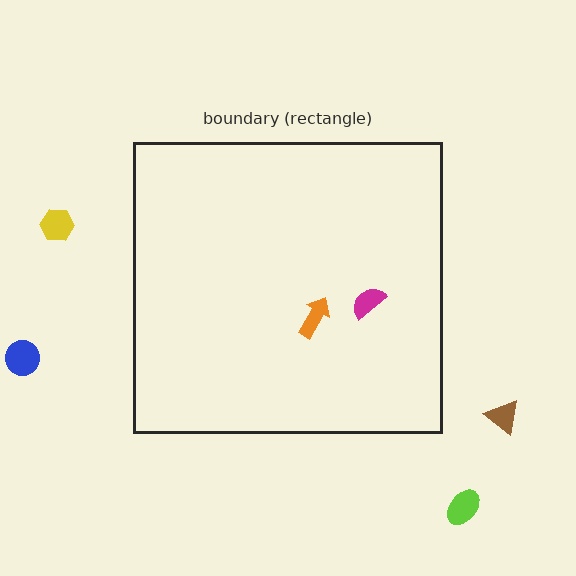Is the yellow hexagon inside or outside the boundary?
Outside.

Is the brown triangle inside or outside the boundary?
Outside.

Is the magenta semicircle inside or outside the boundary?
Inside.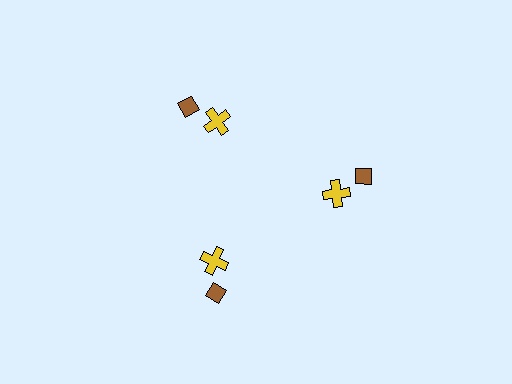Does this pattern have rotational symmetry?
Yes, this pattern has 3-fold rotational symmetry. It looks the same after rotating 120 degrees around the center.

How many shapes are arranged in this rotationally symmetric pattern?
There are 6 shapes, arranged in 3 groups of 2.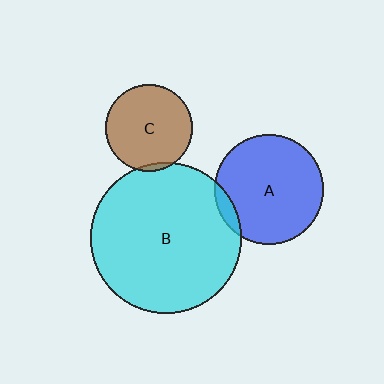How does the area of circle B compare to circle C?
Approximately 3.0 times.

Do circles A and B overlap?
Yes.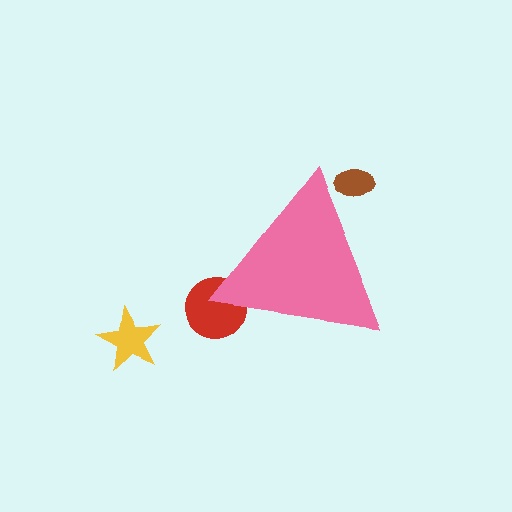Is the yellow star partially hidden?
No, the yellow star is fully visible.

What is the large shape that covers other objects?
A pink triangle.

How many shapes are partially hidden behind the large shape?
2 shapes are partially hidden.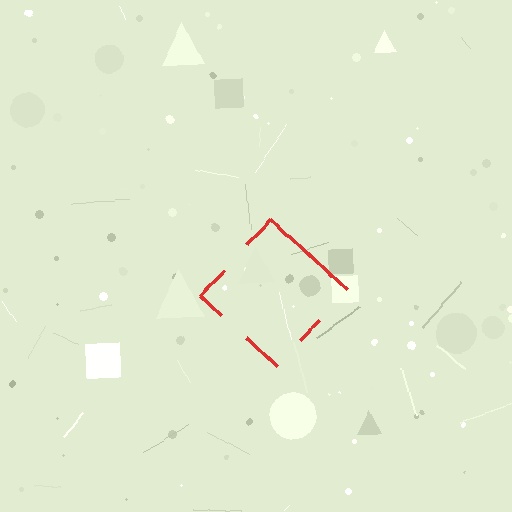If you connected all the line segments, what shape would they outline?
They would outline a diamond.